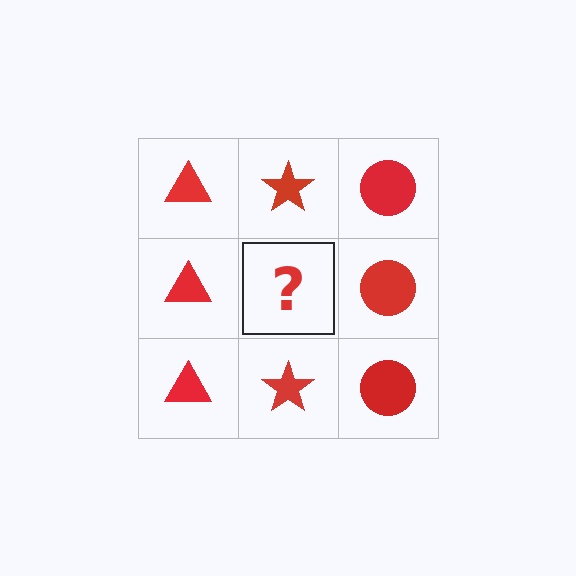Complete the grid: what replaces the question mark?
The question mark should be replaced with a red star.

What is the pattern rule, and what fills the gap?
The rule is that each column has a consistent shape. The gap should be filled with a red star.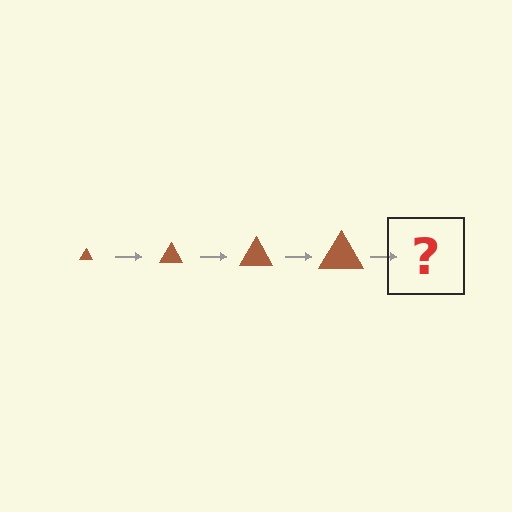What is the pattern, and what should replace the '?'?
The pattern is that the triangle gets progressively larger each step. The '?' should be a brown triangle, larger than the previous one.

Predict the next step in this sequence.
The next step is a brown triangle, larger than the previous one.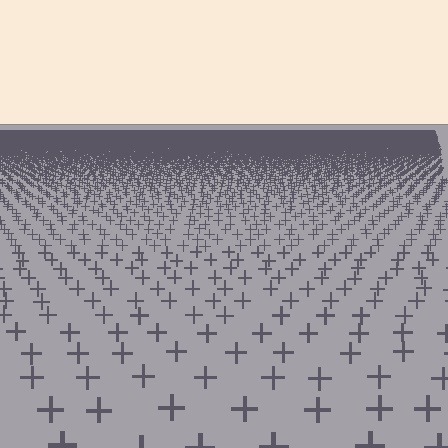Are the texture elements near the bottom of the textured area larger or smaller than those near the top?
Larger. Near the bottom, elements are closer to the viewer and appear at a bigger on-screen size.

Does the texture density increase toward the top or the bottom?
Density increases toward the top.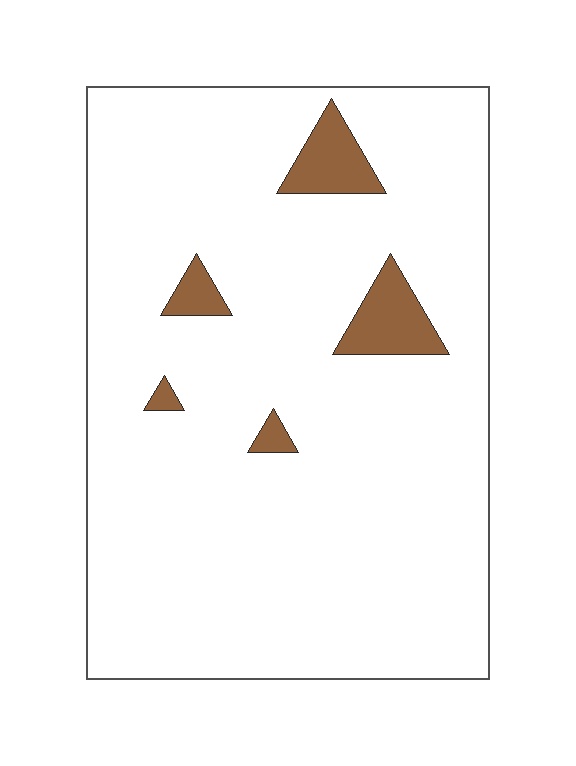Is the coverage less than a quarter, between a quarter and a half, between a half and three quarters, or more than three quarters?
Less than a quarter.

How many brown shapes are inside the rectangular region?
5.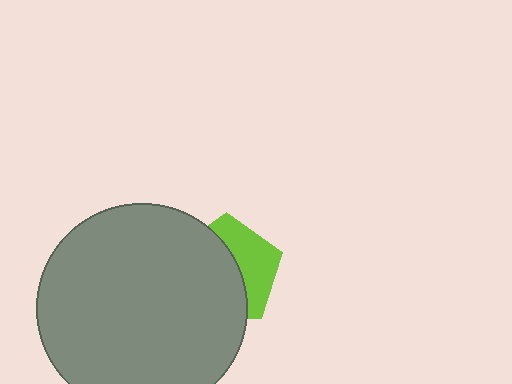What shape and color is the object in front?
The object in front is a gray circle.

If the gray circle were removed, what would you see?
You would see the complete lime pentagon.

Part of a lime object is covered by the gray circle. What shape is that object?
It is a pentagon.